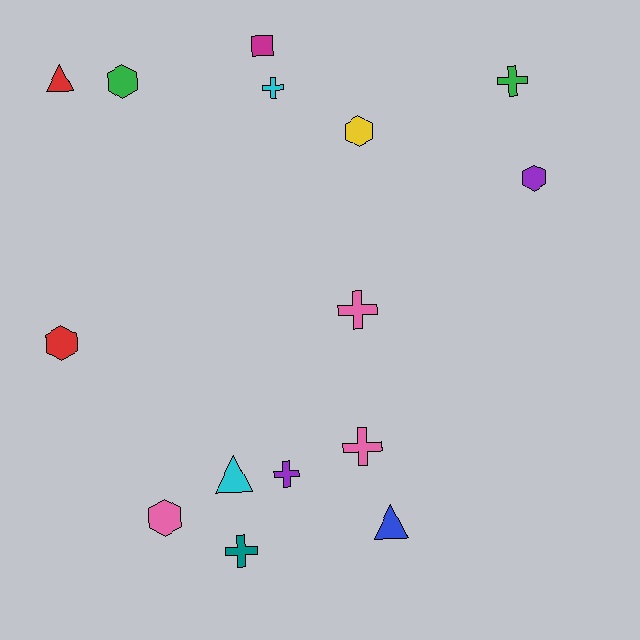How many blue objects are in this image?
There is 1 blue object.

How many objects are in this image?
There are 15 objects.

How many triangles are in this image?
There are 3 triangles.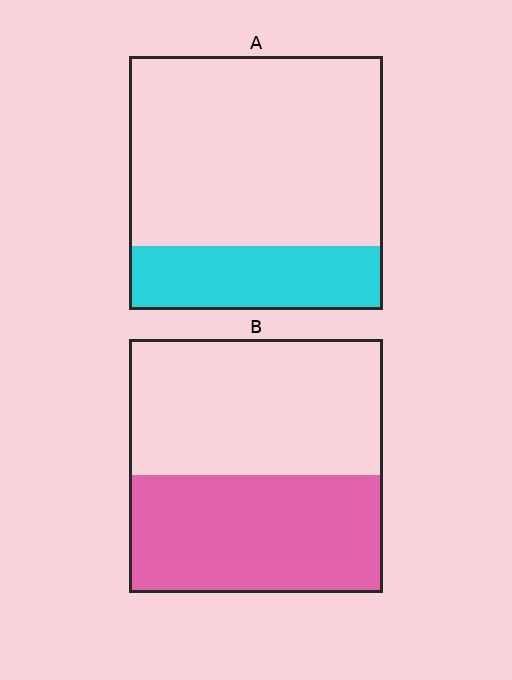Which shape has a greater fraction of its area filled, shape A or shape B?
Shape B.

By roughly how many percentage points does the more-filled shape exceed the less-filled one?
By roughly 20 percentage points (B over A).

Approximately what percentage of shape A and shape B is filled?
A is approximately 25% and B is approximately 45%.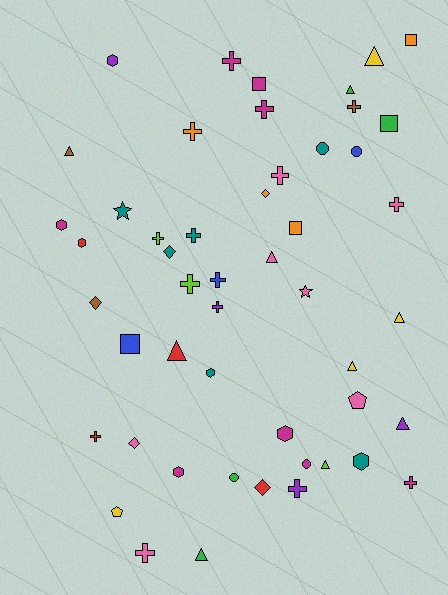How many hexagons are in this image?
There are 7 hexagons.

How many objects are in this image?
There are 50 objects.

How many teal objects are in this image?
There are 6 teal objects.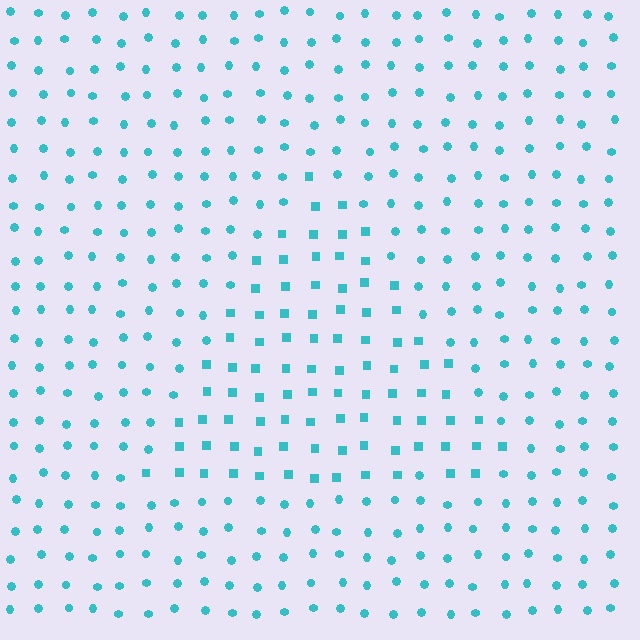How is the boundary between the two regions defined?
The boundary is defined by a change in element shape: squares inside vs. circles outside. All elements share the same color and spacing.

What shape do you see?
I see a triangle.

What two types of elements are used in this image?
The image uses squares inside the triangle region and circles outside it.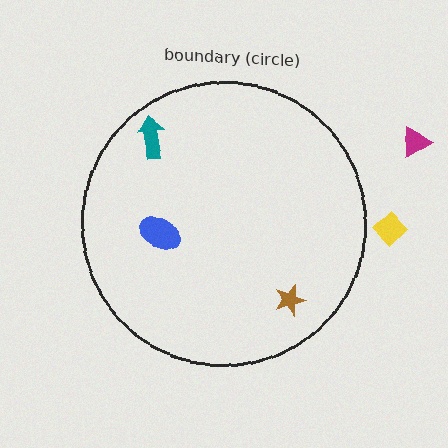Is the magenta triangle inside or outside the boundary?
Outside.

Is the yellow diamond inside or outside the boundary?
Outside.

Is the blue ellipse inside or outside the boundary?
Inside.